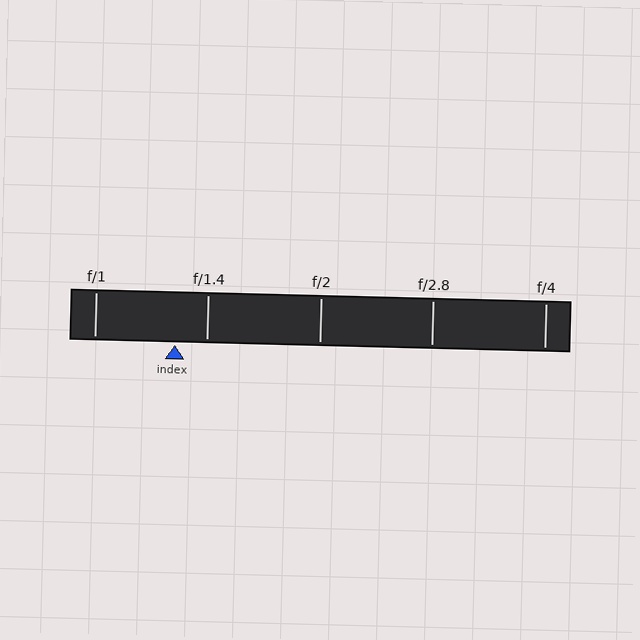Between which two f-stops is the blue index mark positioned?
The index mark is between f/1 and f/1.4.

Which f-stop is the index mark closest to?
The index mark is closest to f/1.4.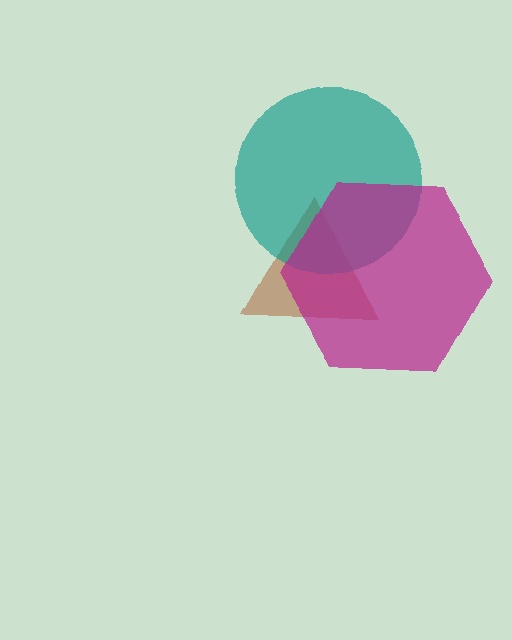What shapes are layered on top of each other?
The layered shapes are: a brown triangle, a teal circle, a magenta hexagon.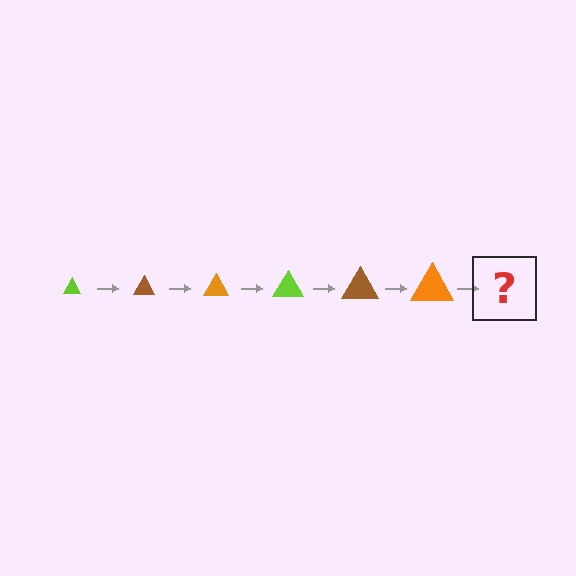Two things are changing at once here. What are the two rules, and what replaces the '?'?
The two rules are that the triangle grows larger each step and the color cycles through lime, brown, and orange. The '?' should be a lime triangle, larger than the previous one.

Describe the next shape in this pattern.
It should be a lime triangle, larger than the previous one.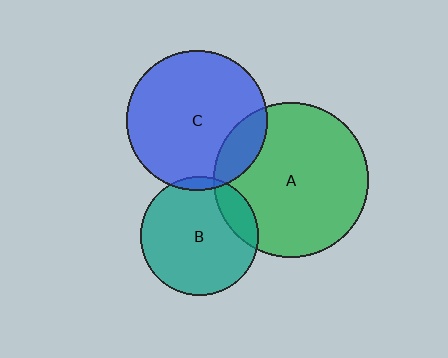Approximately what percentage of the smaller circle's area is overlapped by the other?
Approximately 5%.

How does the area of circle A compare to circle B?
Approximately 1.7 times.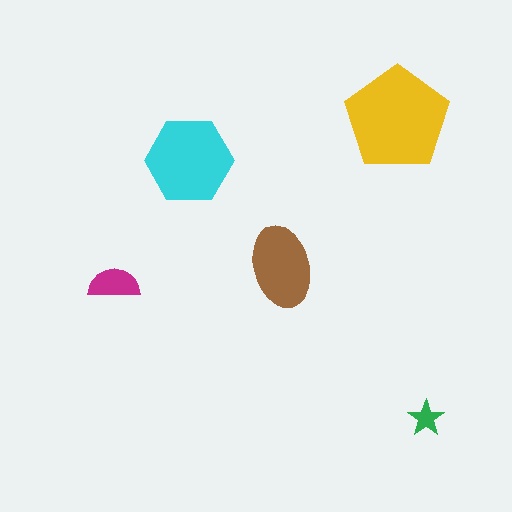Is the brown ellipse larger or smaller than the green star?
Larger.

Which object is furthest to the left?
The magenta semicircle is leftmost.